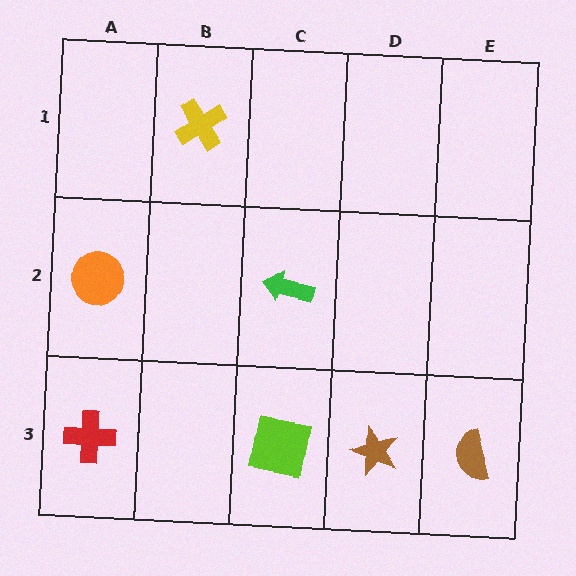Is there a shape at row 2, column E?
No, that cell is empty.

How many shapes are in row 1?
1 shape.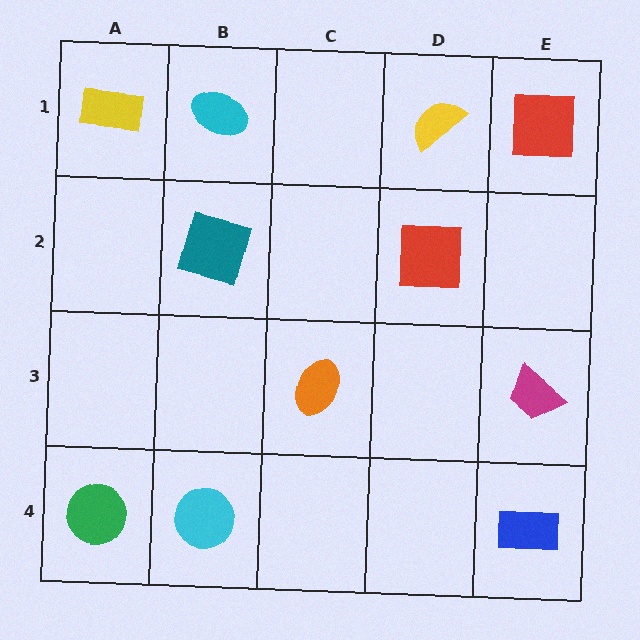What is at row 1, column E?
A red square.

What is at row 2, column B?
A teal square.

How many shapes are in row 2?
2 shapes.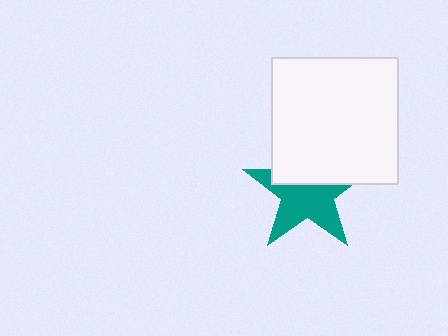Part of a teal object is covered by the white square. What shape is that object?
It is a star.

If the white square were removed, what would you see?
You would see the complete teal star.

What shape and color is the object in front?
The object in front is a white square.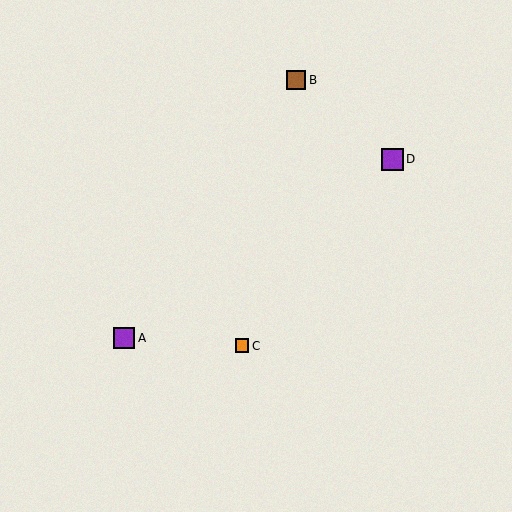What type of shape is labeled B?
Shape B is a brown square.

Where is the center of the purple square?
The center of the purple square is at (393, 159).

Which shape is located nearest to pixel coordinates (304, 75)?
The brown square (labeled B) at (296, 80) is nearest to that location.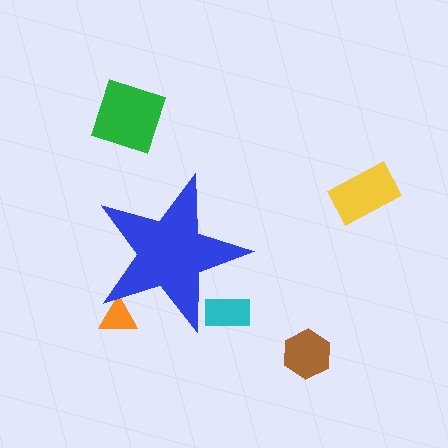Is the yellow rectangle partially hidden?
No, the yellow rectangle is fully visible.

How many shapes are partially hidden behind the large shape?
2 shapes are partially hidden.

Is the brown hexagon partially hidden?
No, the brown hexagon is fully visible.